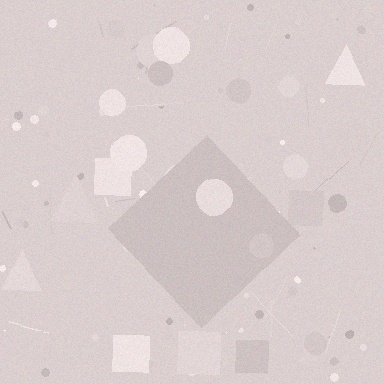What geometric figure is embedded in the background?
A diamond is embedded in the background.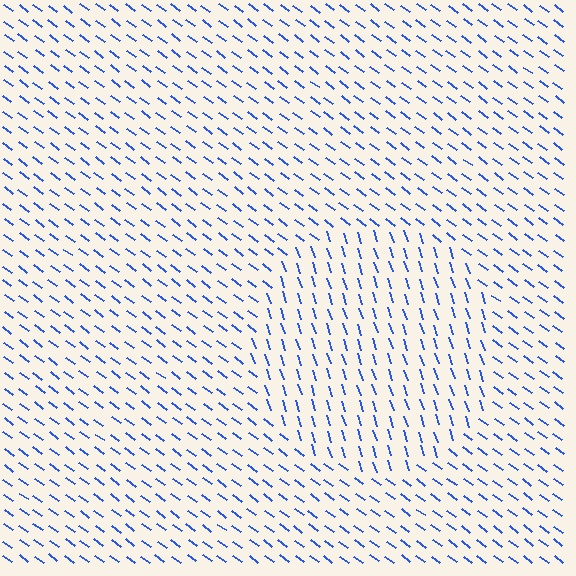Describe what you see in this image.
The image is filled with small blue line segments. A circle region in the image has lines oriented differently from the surrounding lines, creating a visible texture boundary.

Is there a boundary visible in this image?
Yes, there is a texture boundary formed by a change in line orientation.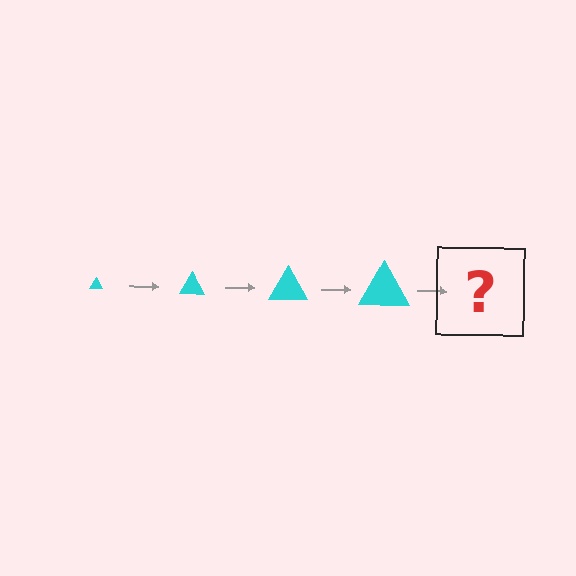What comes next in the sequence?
The next element should be a cyan triangle, larger than the previous one.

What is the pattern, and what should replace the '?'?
The pattern is that the triangle gets progressively larger each step. The '?' should be a cyan triangle, larger than the previous one.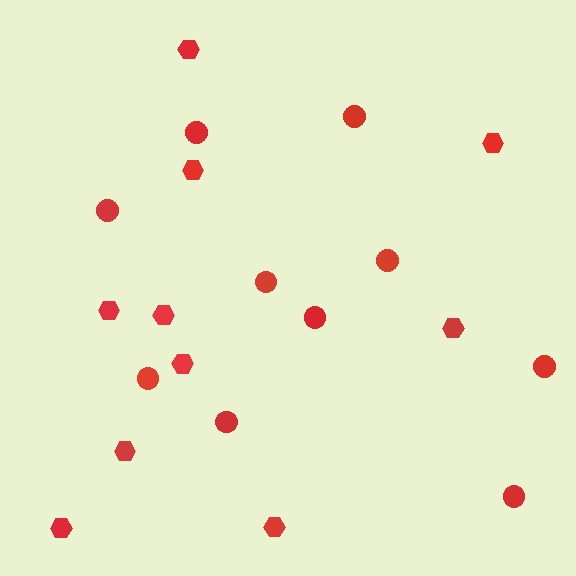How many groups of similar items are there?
There are 2 groups: one group of circles (10) and one group of hexagons (10).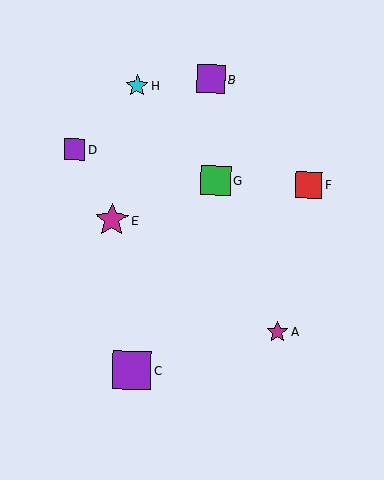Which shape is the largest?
The purple square (labeled C) is the largest.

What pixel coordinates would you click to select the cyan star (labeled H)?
Click at (137, 86) to select the cyan star H.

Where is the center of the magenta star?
The center of the magenta star is at (277, 332).